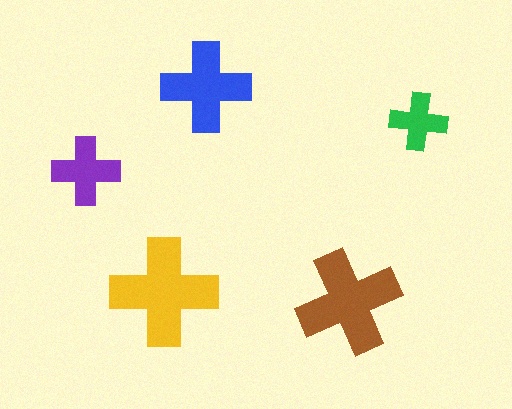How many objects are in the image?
There are 5 objects in the image.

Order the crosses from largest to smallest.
the yellow one, the brown one, the blue one, the purple one, the green one.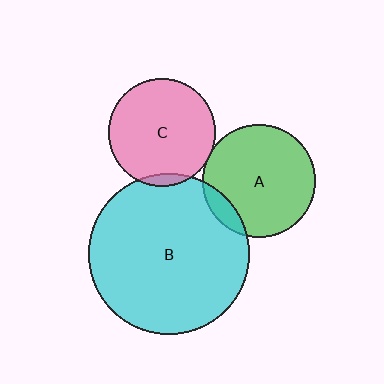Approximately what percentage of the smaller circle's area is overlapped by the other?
Approximately 5%.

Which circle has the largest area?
Circle B (cyan).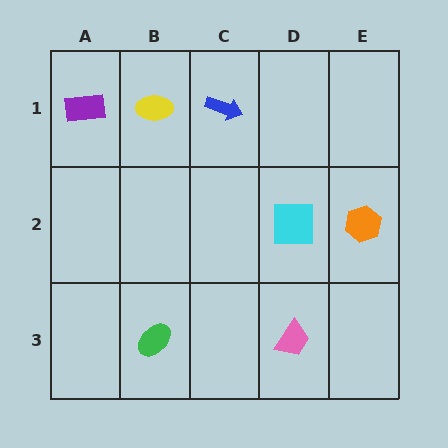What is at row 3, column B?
A green ellipse.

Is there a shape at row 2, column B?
No, that cell is empty.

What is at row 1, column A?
A purple rectangle.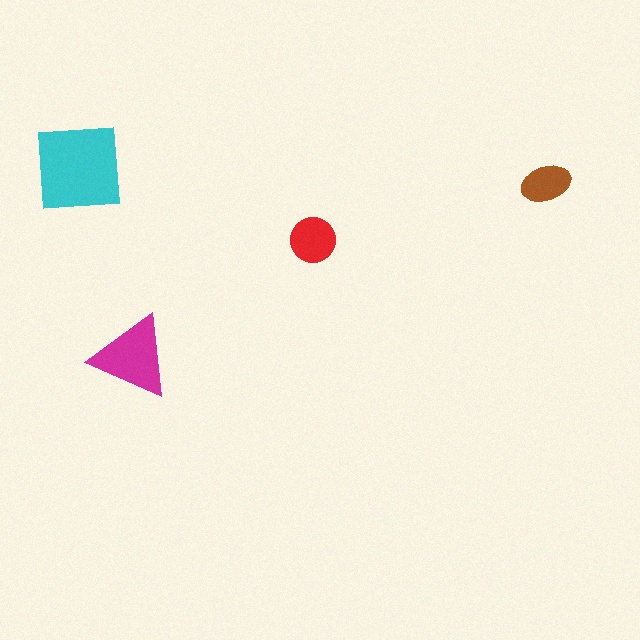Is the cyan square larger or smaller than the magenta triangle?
Larger.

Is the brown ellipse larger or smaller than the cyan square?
Smaller.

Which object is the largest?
The cyan square.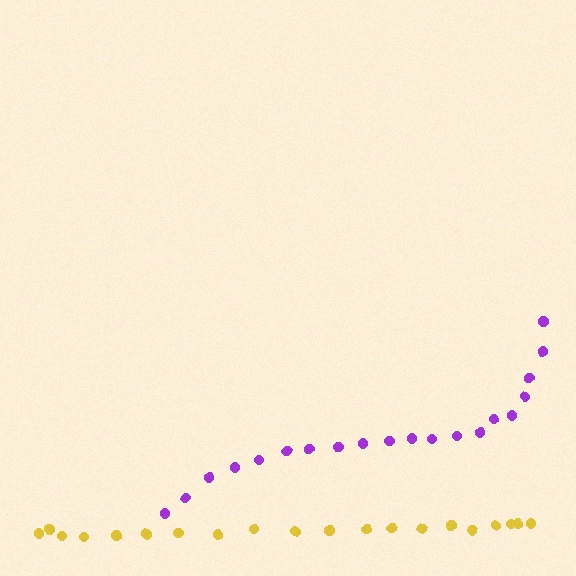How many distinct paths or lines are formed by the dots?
There are 2 distinct paths.